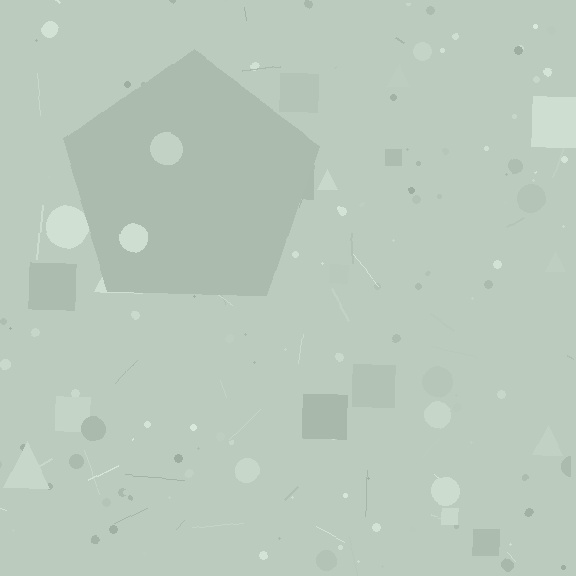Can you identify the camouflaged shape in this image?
The camouflaged shape is a pentagon.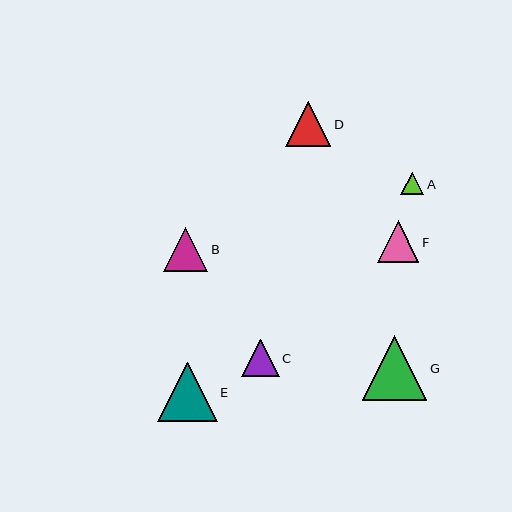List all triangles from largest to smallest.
From largest to smallest: G, E, D, B, F, C, A.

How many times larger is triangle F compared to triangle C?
Triangle F is approximately 1.1 times the size of triangle C.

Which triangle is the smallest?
Triangle A is the smallest with a size of approximately 23 pixels.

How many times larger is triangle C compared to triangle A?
Triangle C is approximately 1.7 times the size of triangle A.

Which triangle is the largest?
Triangle G is the largest with a size of approximately 64 pixels.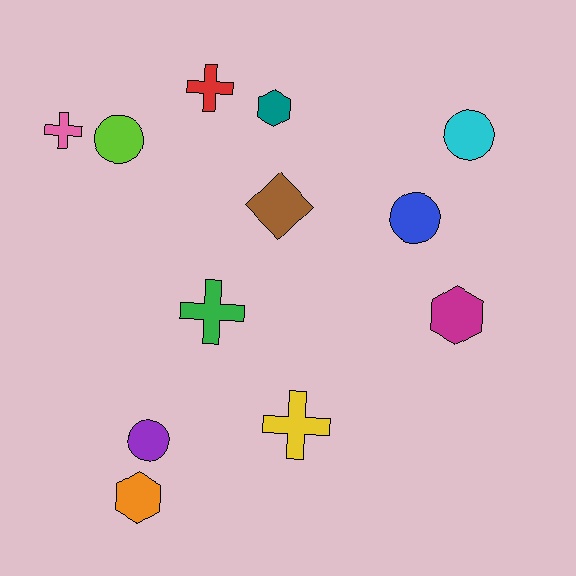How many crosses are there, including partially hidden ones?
There are 4 crosses.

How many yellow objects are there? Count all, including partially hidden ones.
There is 1 yellow object.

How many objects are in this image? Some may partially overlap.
There are 12 objects.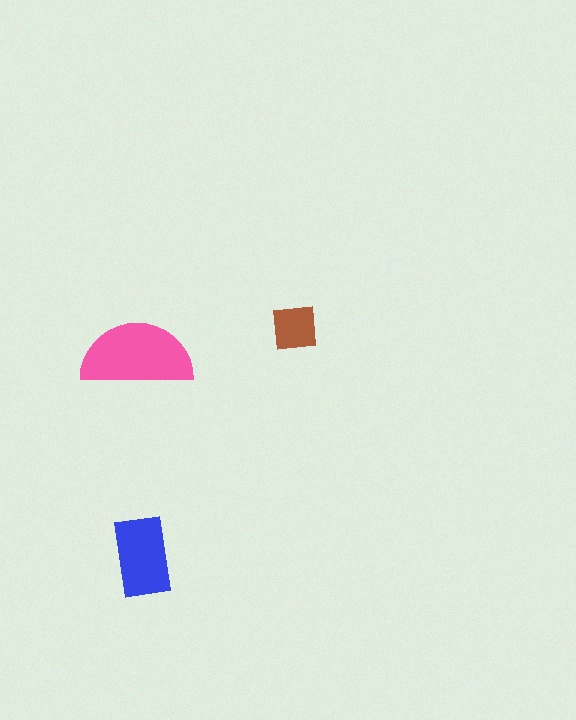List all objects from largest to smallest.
The pink semicircle, the blue rectangle, the brown square.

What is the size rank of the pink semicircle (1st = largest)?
1st.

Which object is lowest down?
The blue rectangle is bottommost.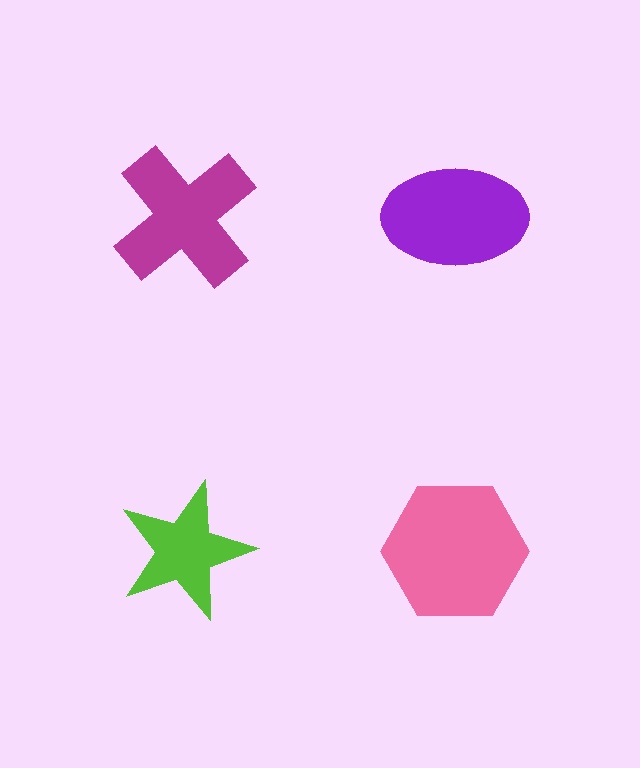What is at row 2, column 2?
A pink hexagon.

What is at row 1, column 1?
A magenta cross.